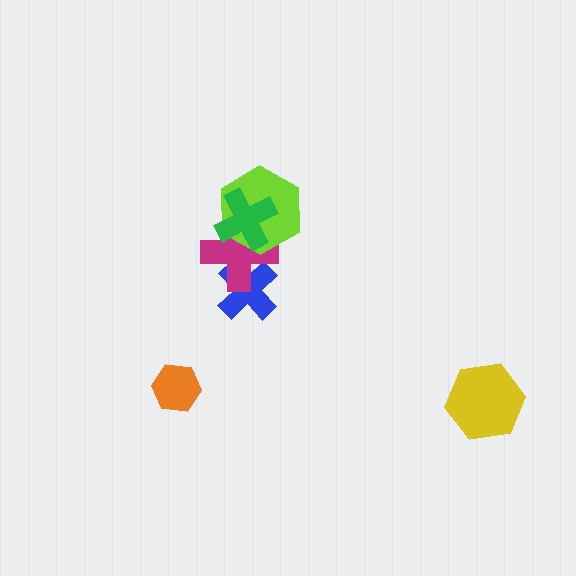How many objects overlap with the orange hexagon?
0 objects overlap with the orange hexagon.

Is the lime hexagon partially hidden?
Yes, it is partially covered by another shape.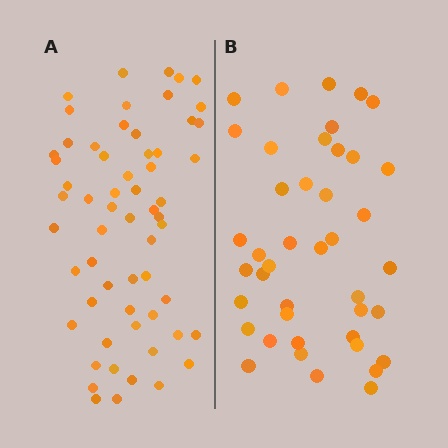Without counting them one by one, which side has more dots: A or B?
Region A (the left region) has more dots.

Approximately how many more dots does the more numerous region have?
Region A has approximately 20 more dots than region B.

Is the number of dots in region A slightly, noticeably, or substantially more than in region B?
Region A has noticeably more, but not dramatically so. The ratio is roughly 1.4 to 1.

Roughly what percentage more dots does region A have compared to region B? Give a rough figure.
About 45% more.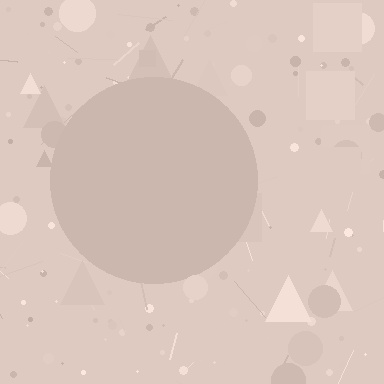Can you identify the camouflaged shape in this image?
The camouflaged shape is a circle.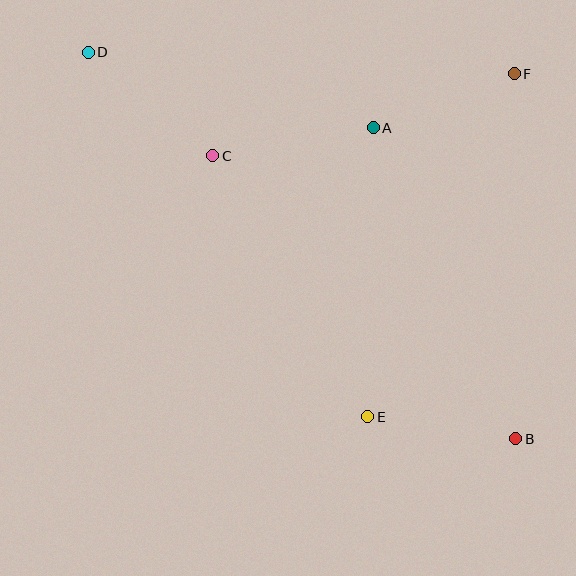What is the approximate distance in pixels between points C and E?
The distance between C and E is approximately 304 pixels.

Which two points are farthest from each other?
Points B and D are farthest from each other.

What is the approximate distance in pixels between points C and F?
The distance between C and F is approximately 312 pixels.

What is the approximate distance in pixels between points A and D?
The distance between A and D is approximately 295 pixels.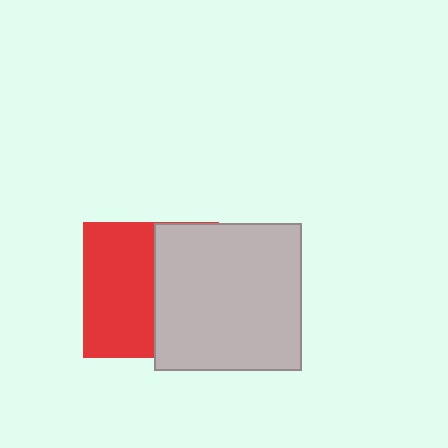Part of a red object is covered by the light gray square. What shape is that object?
It is a square.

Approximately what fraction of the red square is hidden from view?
Roughly 48% of the red square is hidden behind the light gray square.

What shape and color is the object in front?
The object in front is a light gray square.